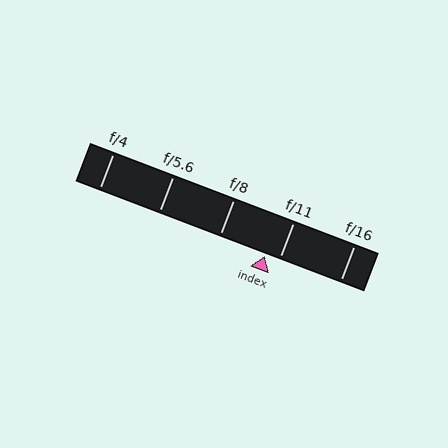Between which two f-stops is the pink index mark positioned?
The index mark is between f/8 and f/11.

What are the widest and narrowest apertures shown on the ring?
The widest aperture shown is f/4 and the narrowest is f/16.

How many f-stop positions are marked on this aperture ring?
There are 5 f-stop positions marked.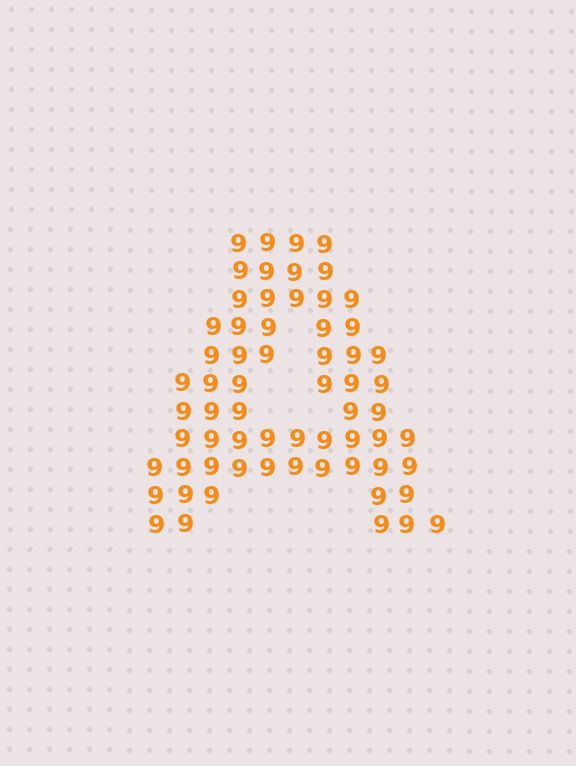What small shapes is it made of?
It is made of small digit 9's.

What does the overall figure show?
The overall figure shows the letter A.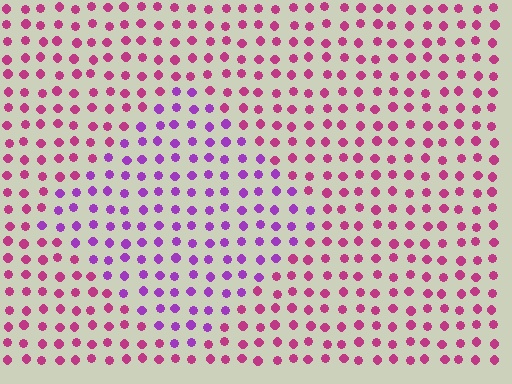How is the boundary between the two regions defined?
The boundary is defined purely by a slight shift in hue (about 41 degrees). Spacing, size, and orientation are identical on both sides.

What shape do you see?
I see a diamond.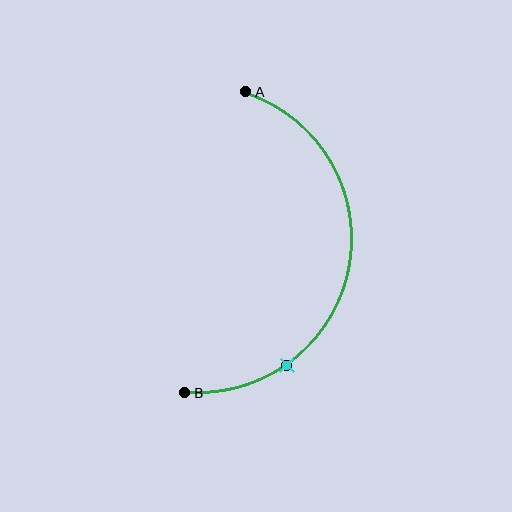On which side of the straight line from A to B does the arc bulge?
The arc bulges to the right of the straight line connecting A and B.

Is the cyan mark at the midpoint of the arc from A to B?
No. The cyan mark lies on the arc but is closer to endpoint B. The arc midpoint would be at the point on the curve equidistant along the arc from both A and B.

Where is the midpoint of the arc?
The arc midpoint is the point on the curve farthest from the straight line joining A and B. It sits to the right of that line.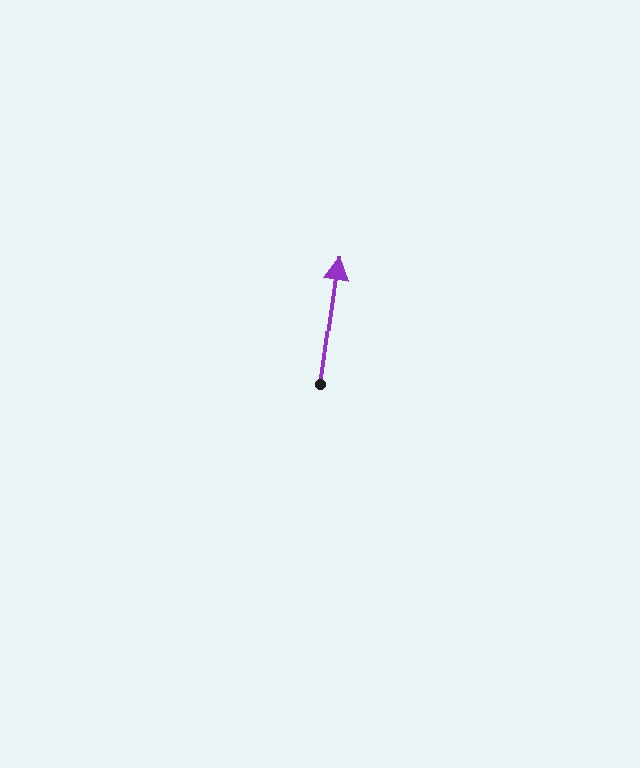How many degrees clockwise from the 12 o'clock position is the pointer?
Approximately 8 degrees.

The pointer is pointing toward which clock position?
Roughly 12 o'clock.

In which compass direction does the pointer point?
North.